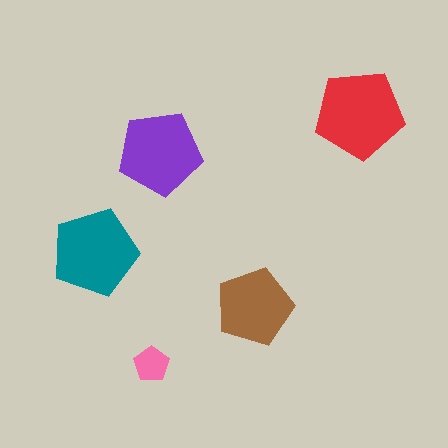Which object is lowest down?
The pink pentagon is bottommost.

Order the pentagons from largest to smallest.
the red one, the teal one, the purple one, the brown one, the pink one.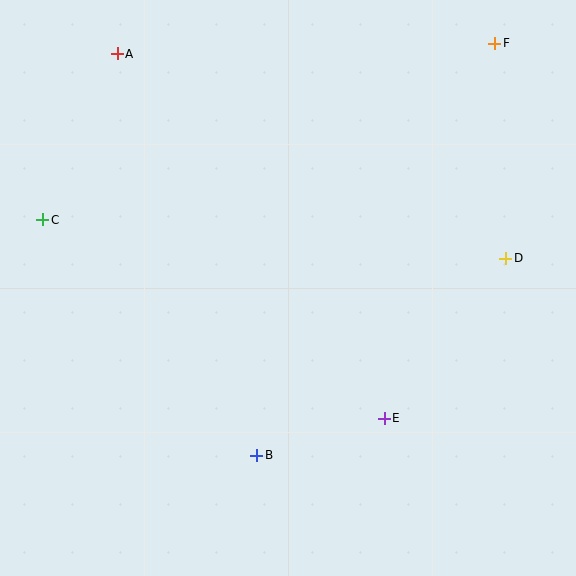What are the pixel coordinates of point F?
Point F is at (495, 43).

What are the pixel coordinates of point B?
Point B is at (257, 455).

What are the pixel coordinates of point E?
Point E is at (384, 418).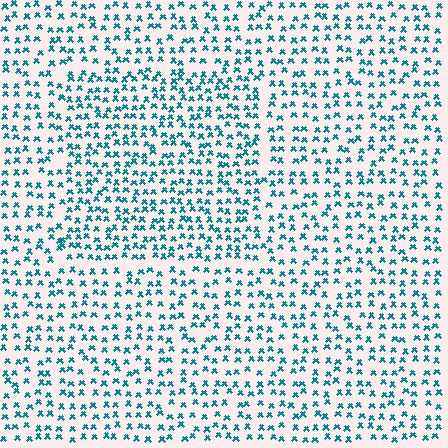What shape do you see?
I see a rectangle.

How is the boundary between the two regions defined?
The boundary is defined by a change in element density (approximately 1.4x ratio). All elements are the same color, size, and shape.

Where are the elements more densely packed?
The elements are more densely packed inside the rectangle boundary.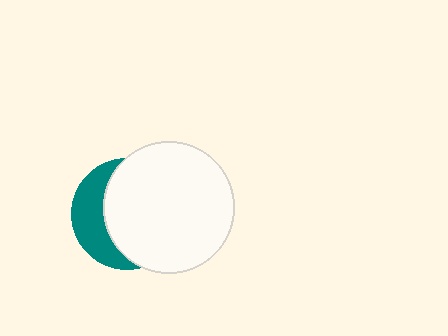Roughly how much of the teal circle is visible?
A small part of it is visible (roughly 34%).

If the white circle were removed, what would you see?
You would see the complete teal circle.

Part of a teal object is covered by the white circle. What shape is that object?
It is a circle.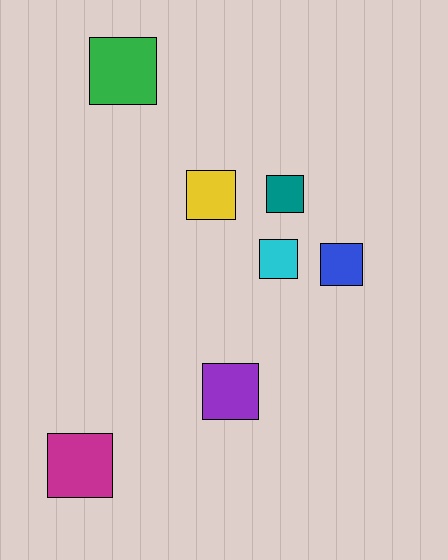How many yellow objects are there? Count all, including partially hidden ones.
There is 1 yellow object.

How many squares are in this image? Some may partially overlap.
There are 7 squares.